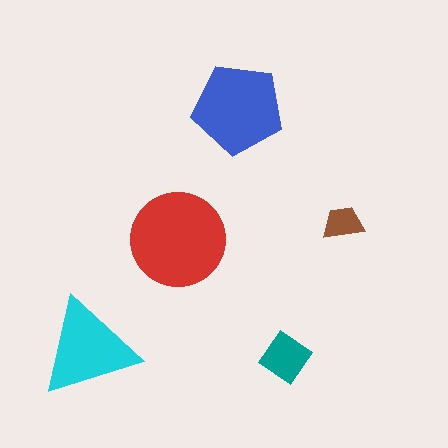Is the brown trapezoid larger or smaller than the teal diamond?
Smaller.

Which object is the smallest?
The brown trapezoid.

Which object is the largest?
The red circle.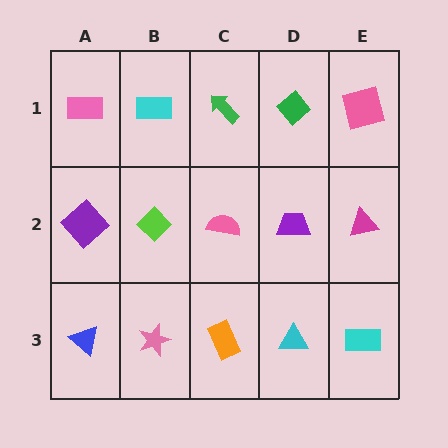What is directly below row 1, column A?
A purple diamond.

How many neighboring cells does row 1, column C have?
3.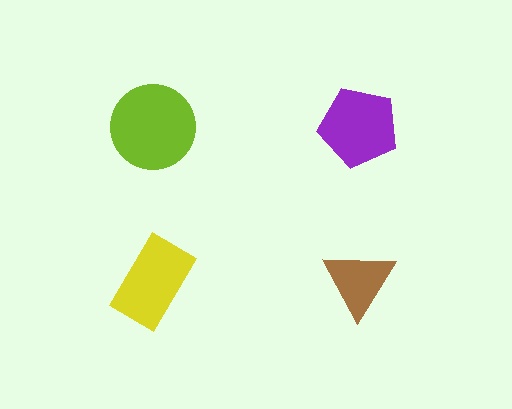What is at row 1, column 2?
A purple pentagon.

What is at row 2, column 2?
A brown triangle.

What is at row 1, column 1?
A lime circle.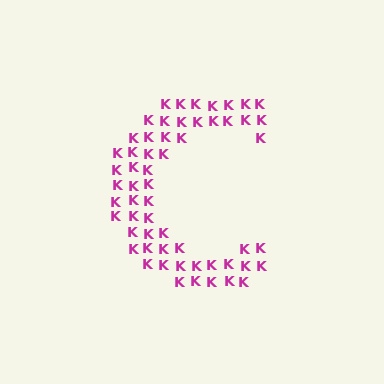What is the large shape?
The large shape is the letter C.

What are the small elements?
The small elements are letter K's.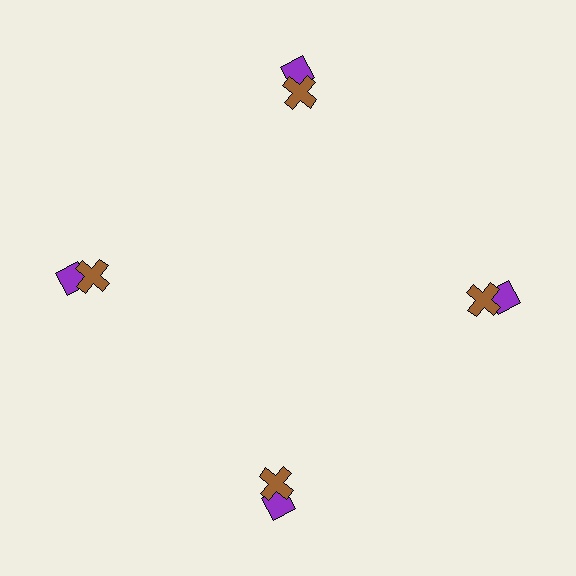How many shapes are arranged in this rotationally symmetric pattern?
There are 8 shapes, arranged in 4 groups of 2.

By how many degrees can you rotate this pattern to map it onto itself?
The pattern maps onto itself every 90 degrees of rotation.